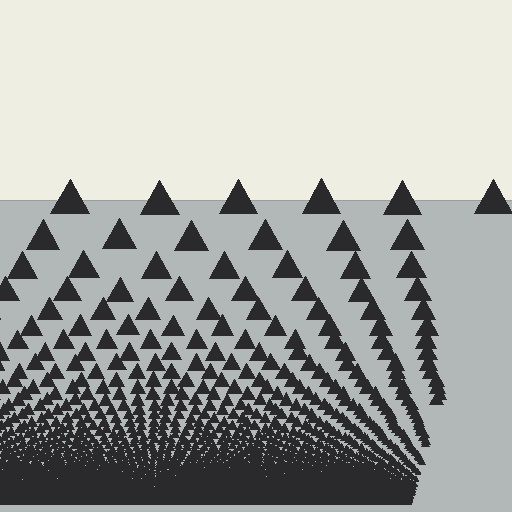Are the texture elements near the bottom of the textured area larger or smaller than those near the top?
Smaller. The gradient is inverted — elements near the bottom are smaller and denser.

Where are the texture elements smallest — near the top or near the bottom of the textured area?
Near the bottom.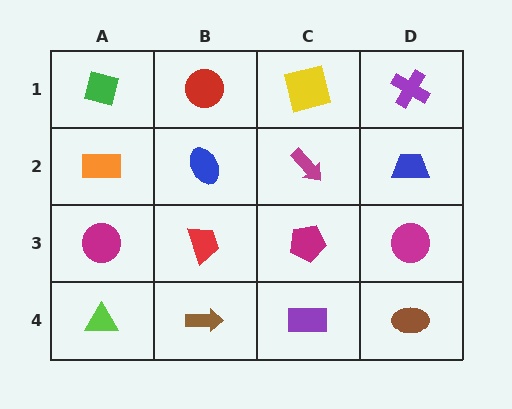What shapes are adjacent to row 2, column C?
A yellow square (row 1, column C), a magenta pentagon (row 3, column C), a blue ellipse (row 2, column B), a blue trapezoid (row 2, column D).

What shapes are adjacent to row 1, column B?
A blue ellipse (row 2, column B), a green square (row 1, column A), a yellow square (row 1, column C).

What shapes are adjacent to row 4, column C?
A magenta pentagon (row 3, column C), a brown arrow (row 4, column B), a brown ellipse (row 4, column D).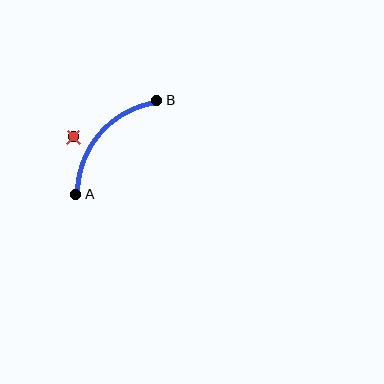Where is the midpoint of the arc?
The arc midpoint is the point on the curve farthest from the straight line joining A and B. It sits above and to the left of that line.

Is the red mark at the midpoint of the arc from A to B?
No — the red mark does not lie on the arc at all. It sits slightly outside the curve.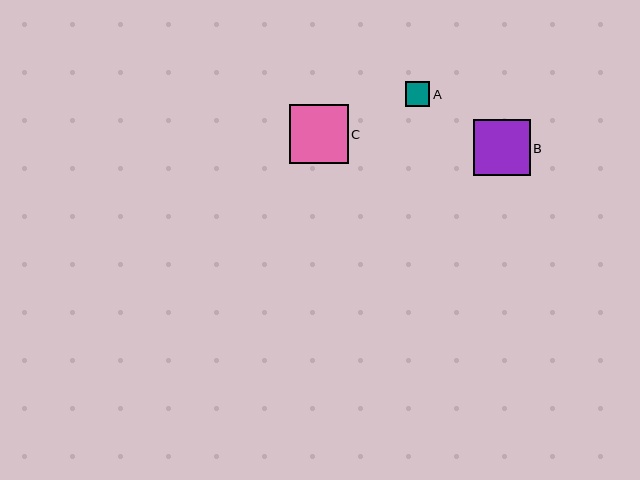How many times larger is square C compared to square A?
Square C is approximately 2.4 times the size of square A.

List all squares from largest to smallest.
From largest to smallest: C, B, A.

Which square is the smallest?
Square A is the smallest with a size of approximately 24 pixels.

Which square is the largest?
Square C is the largest with a size of approximately 59 pixels.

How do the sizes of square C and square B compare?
Square C and square B are approximately the same size.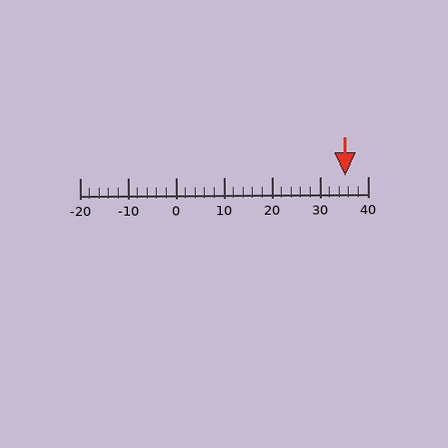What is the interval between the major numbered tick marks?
The major tick marks are spaced 10 units apart.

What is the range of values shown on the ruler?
The ruler shows values from -20 to 40.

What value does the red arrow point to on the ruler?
The red arrow points to approximately 35.